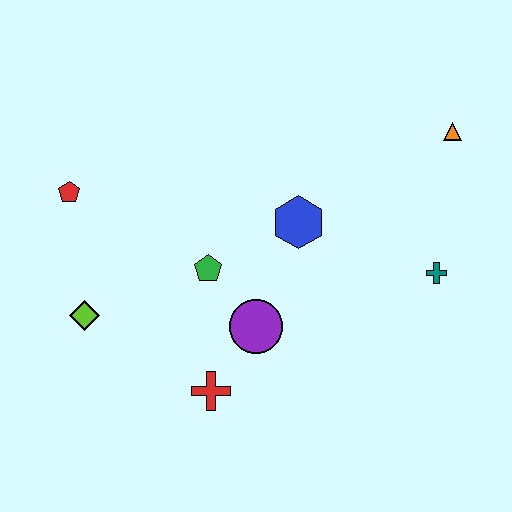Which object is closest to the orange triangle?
The teal cross is closest to the orange triangle.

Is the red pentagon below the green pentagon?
No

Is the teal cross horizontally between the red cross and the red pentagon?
No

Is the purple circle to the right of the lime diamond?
Yes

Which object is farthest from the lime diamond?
The orange triangle is farthest from the lime diamond.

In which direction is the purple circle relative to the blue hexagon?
The purple circle is below the blue hexagon.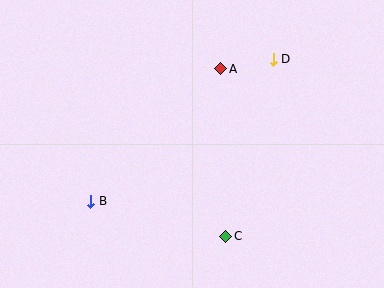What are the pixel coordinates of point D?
Point D is at (273, 59).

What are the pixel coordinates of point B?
Point B is at (91, 201).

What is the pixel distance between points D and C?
The distance between D and C is 183 pixels.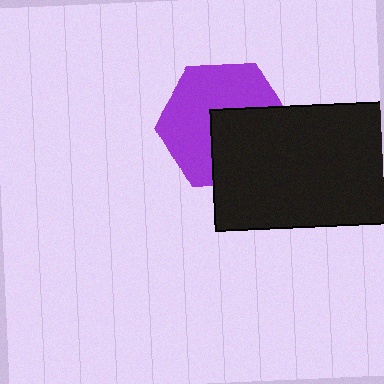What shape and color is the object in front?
The object in front is a black rectangle.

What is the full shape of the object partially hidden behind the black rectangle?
The partially hidden object is a purple hexagon.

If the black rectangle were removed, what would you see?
You would see the complete purple hexagon.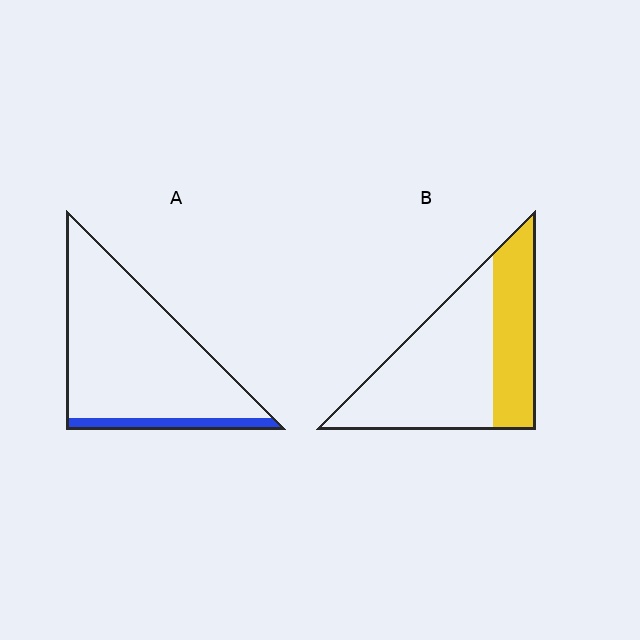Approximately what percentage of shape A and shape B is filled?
A is approximately 10% and B is approximately 35%.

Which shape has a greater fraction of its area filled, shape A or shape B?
Shape B.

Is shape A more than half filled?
No.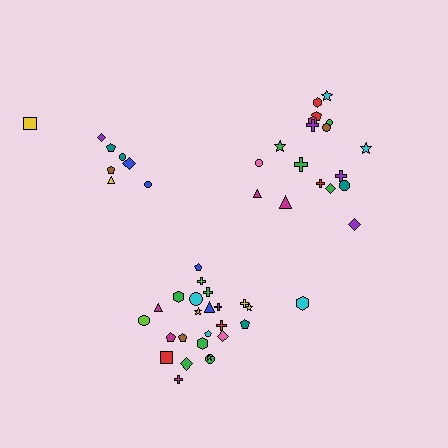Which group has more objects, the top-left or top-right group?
The top-right group.